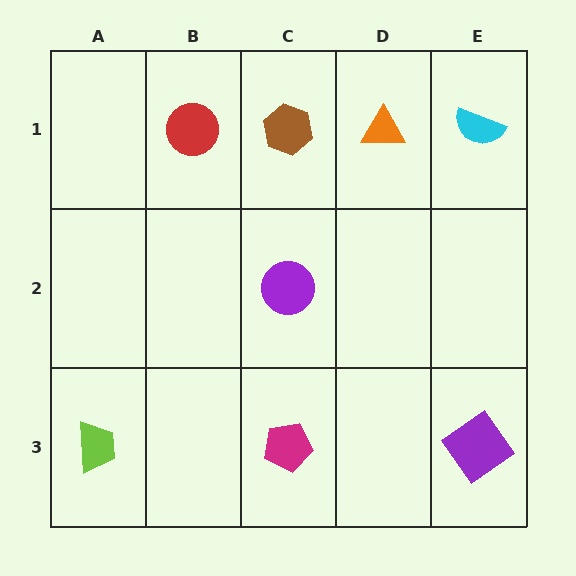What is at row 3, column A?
A lime trapezoid.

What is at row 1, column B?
A red circle.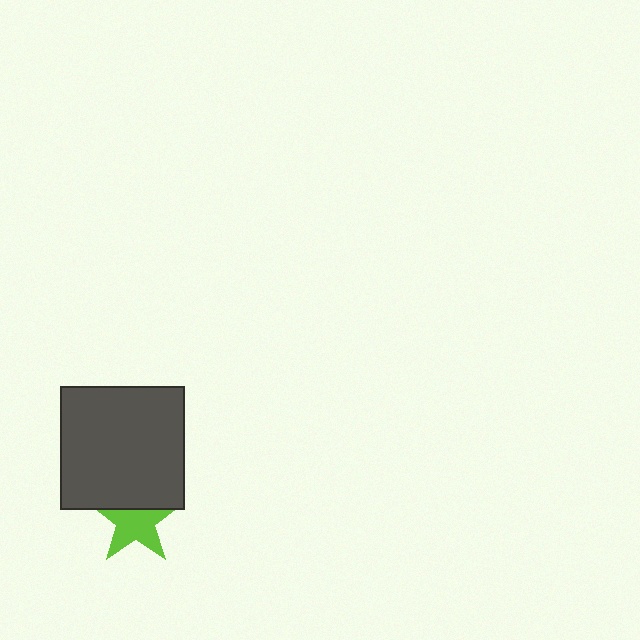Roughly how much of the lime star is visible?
Most of it is visible (roughly 68%).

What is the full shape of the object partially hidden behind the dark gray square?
The partially hidden object is a lime star.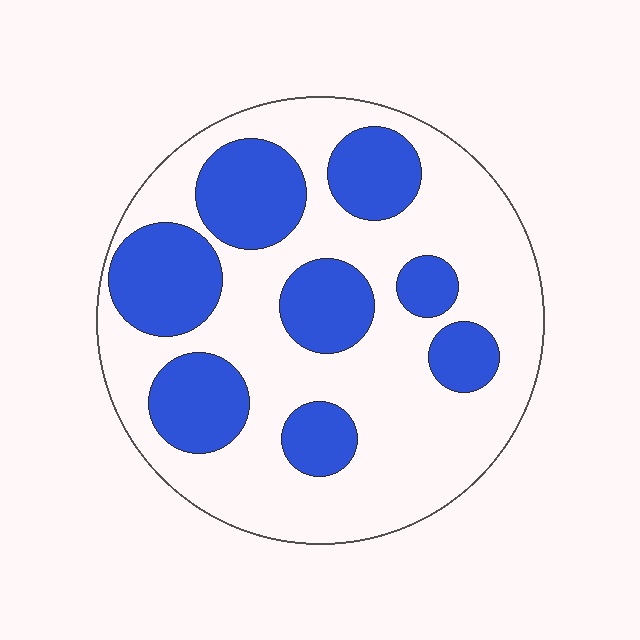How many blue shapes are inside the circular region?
8.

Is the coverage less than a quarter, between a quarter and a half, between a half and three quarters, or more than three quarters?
Between a quarter and a half.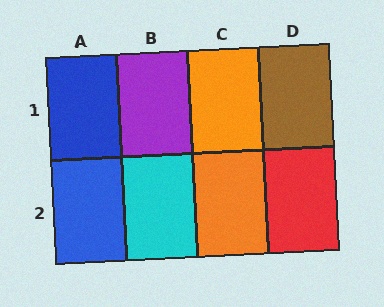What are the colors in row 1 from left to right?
Blue, purple, orange, brown.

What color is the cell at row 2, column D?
Red.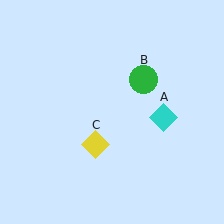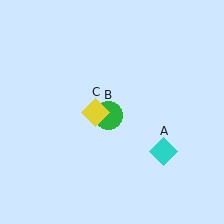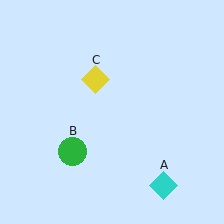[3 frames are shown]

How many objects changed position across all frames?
3 objects changed position: cyan diamond (object A), green circle (object B), yellow diamond (object C).